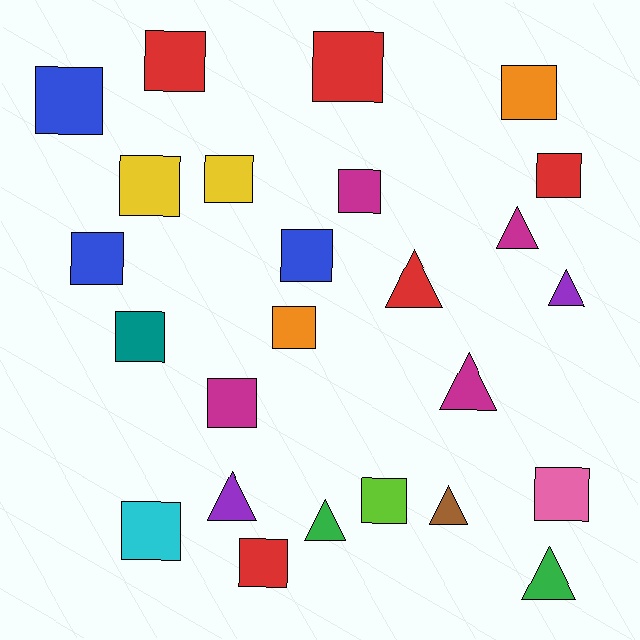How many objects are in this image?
There are 25 objects.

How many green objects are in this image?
There are 2 green objects.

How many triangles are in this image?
There are 8 triangles.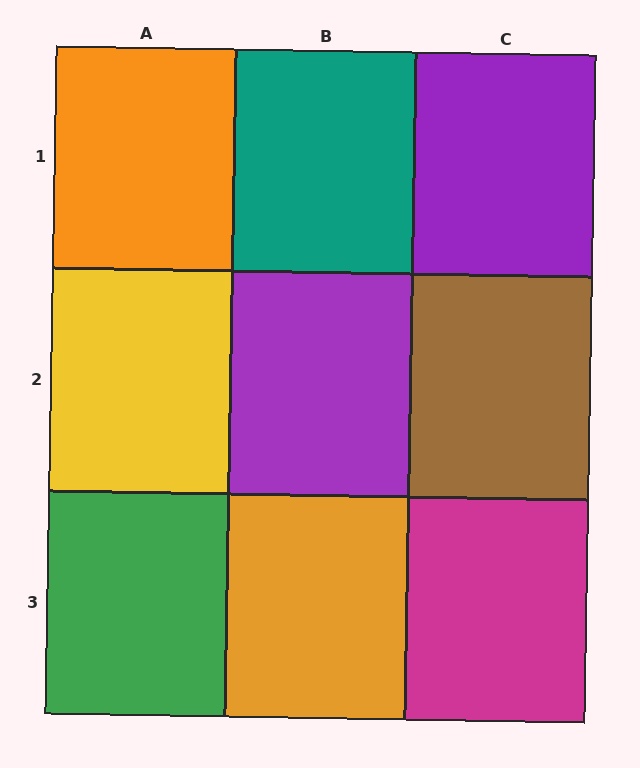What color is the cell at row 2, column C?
Brown.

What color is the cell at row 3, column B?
Orange.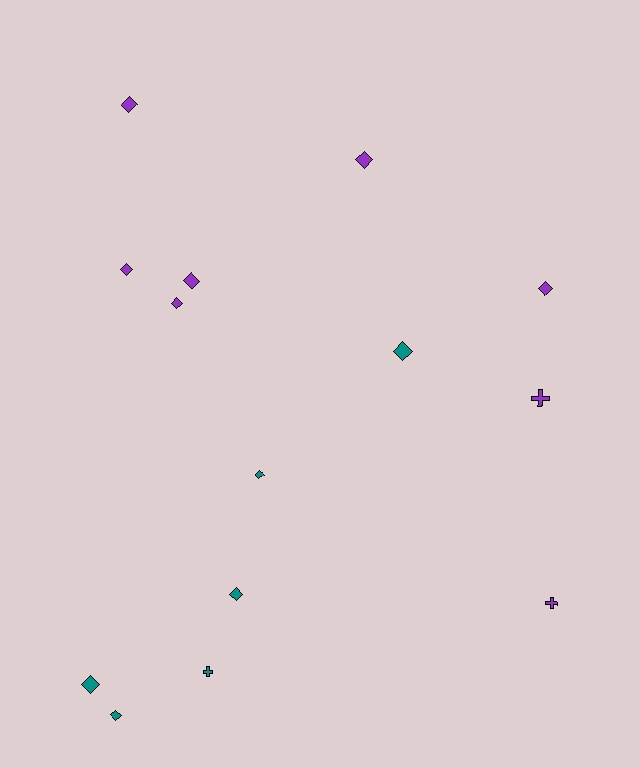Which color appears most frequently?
Purple, with 8 objects.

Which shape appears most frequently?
Diamond, with 11 objects.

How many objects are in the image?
There are 14 objects.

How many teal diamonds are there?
There are 5 teal diamonds.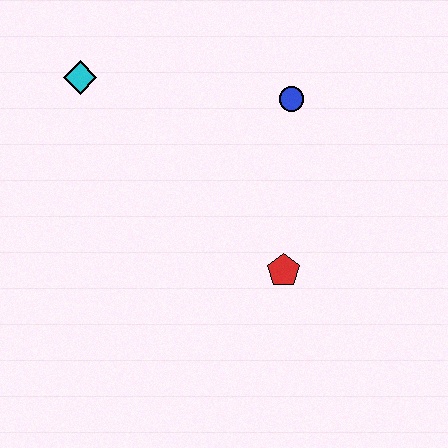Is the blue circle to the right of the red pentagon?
Yes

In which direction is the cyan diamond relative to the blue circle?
The cyan diamond is to the left of the blue circle.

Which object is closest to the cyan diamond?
The blue circle is closest to the cyan diamond.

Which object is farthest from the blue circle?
The cyan diamond is farthest from the blue circle.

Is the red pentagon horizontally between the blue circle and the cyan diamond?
Yes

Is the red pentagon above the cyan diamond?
No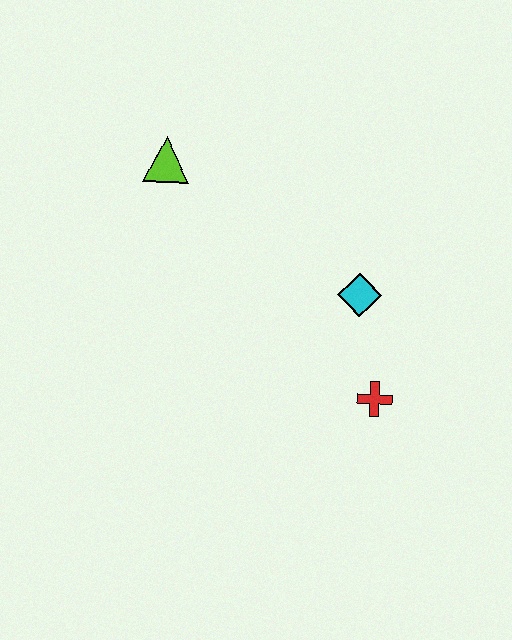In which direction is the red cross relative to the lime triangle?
The red cross is below the lime triangle.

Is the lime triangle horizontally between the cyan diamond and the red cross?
No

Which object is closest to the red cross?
The cyan diamond is closest to the red cross.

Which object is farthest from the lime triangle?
The red cross is farthest from the lime triangle.